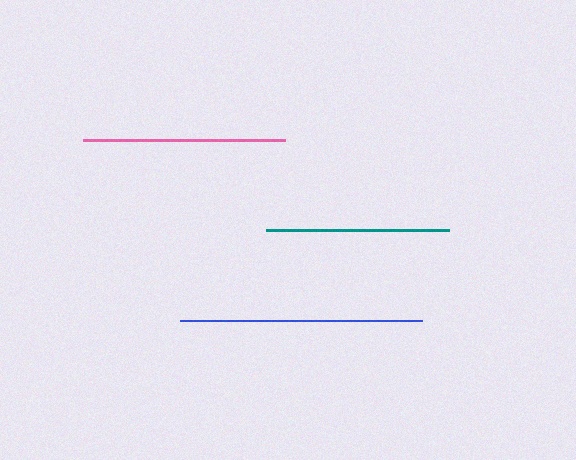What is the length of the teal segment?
The teal segment is approximately 183 pixels long.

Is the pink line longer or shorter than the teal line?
The pink line is longer than the teal line.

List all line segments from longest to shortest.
From longest to shortest: blue, pink, teal.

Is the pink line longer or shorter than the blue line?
The blue line is longer than the pink line.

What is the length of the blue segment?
The blue segment is approximately 242 pixels long.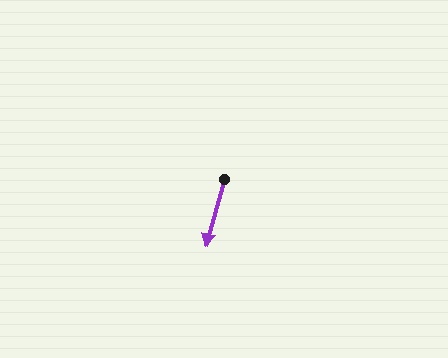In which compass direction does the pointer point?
South.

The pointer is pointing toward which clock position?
Roughly 7 o'clock.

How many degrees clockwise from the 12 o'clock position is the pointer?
Approximately 196 degrees.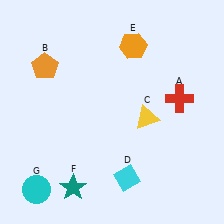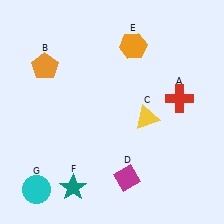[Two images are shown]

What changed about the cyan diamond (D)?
In Image 1, D is cyan. In Image 2, it changed to magenta.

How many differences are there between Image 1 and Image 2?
There is 1 difference between the two images.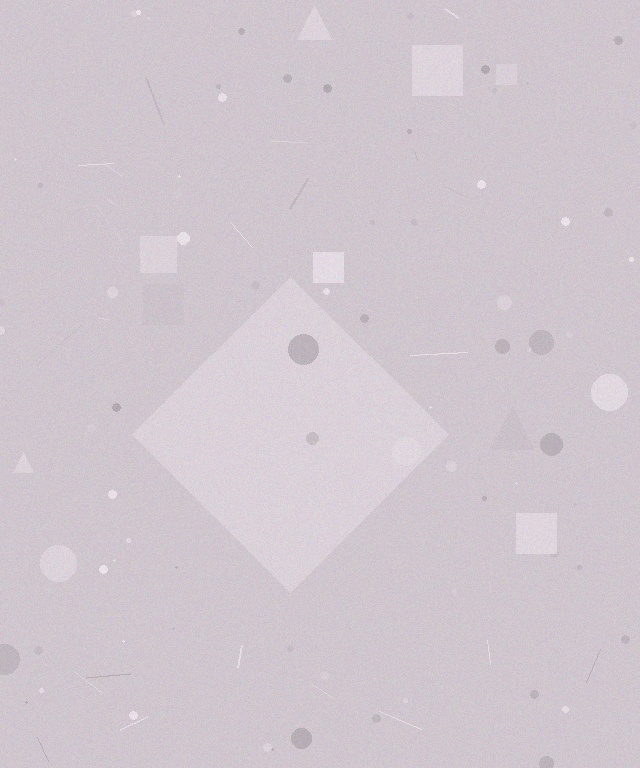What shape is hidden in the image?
A diamond is hidden in the image.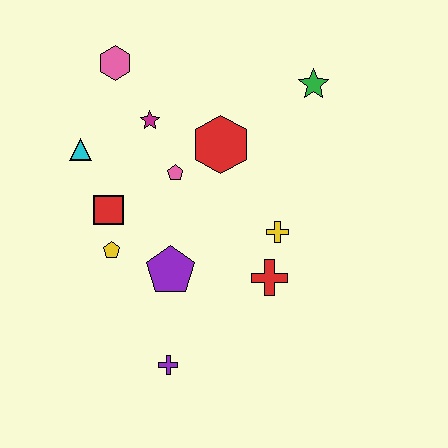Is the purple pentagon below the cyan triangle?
Yes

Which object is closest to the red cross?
The yellow cross is closest to the red cross.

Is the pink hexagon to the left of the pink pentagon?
Yes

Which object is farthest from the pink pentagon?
The purple cross is farthest from the pink pentagon.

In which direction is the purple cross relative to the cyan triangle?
The purple cross is below the cyan triangle.